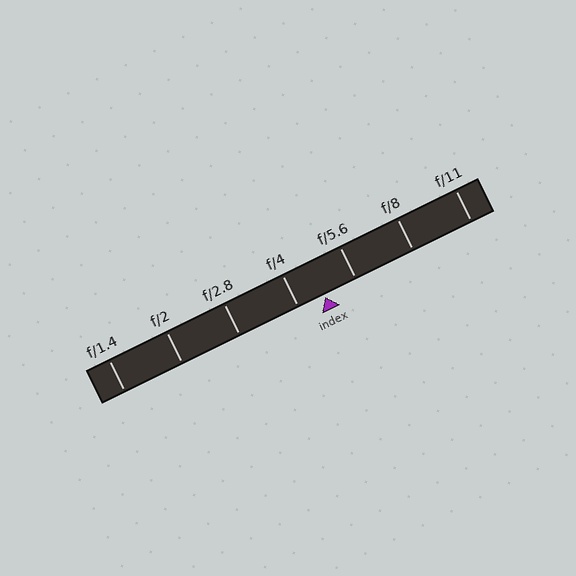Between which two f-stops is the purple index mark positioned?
The index mark is between f/4 and f/5.6.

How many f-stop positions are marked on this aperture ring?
There are 7 f-stop positions marked.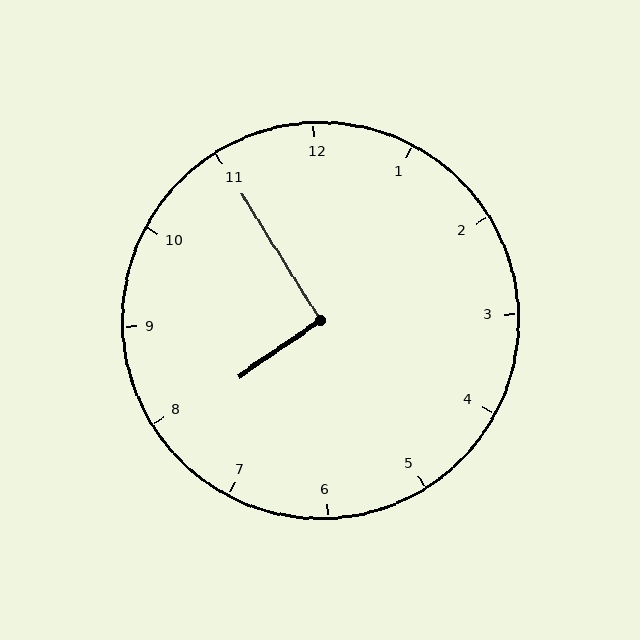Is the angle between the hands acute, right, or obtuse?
It is right.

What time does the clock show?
7:55.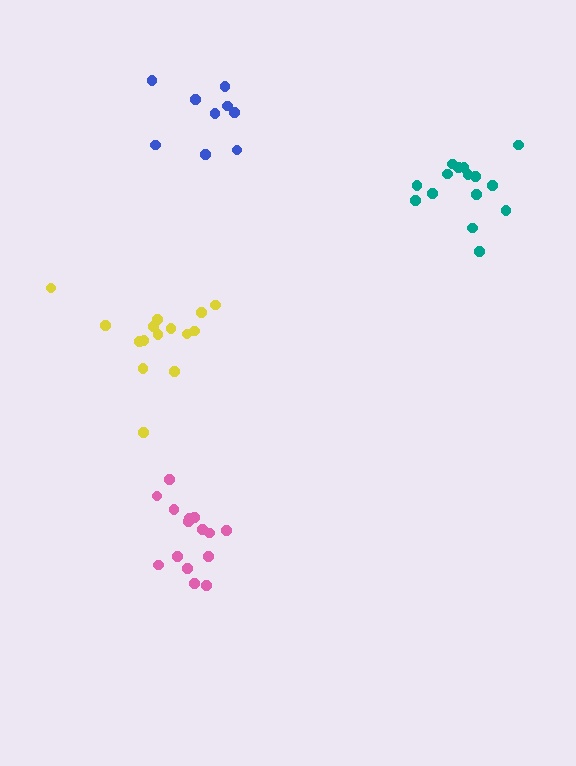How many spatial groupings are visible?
There are 4 spatial groupings.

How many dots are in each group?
Group 1: 9 dots, Group 2: 15 dots, Group 3: 15 dots, Group 4: 15 dots (54 total).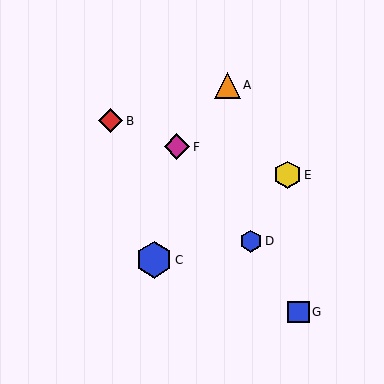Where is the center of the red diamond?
The center of the red diamond is at (111, 121).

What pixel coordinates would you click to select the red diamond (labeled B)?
Click at (111, 121) to select the red diamond B.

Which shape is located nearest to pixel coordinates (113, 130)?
The red diamond (labeled B) at (111, 121) is nearest to that location.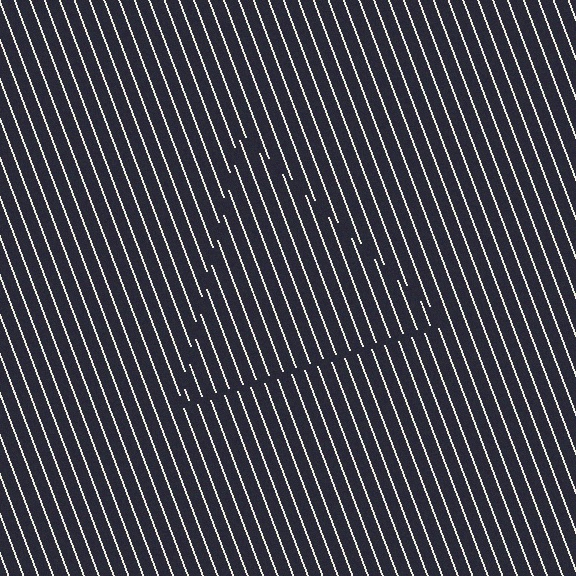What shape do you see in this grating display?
An illusory triangle. The interior of the shape contains the same grating, shifted by half a period — the contour is defined by the phase discontinuity where line-ends from the inner and outer gratings abut.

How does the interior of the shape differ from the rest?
The interior of the shape contains the same grating, shifted by half a period — the contour is defined by the phase discontinuity where line-ends from the inner and outer gratings abut.